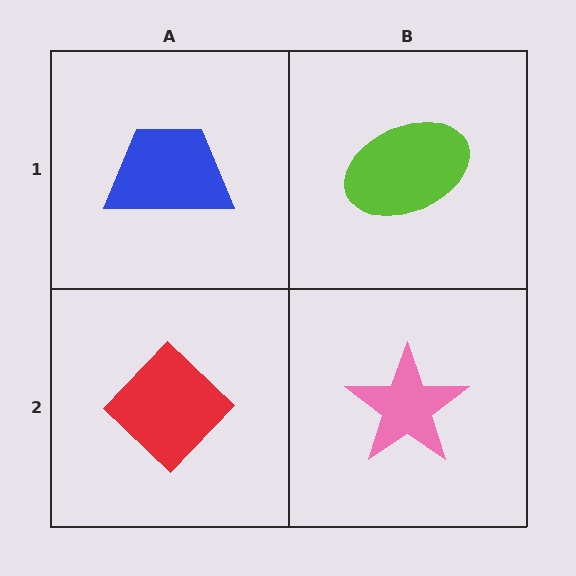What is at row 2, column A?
A red diamond.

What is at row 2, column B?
A pink star.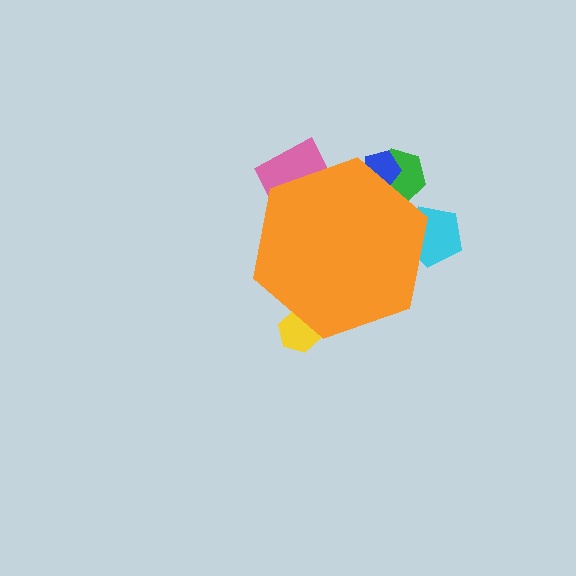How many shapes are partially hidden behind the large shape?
5 shapes are partially hidden.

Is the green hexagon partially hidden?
Yes, the green hexagon is partially hidden behind the orange hexagon.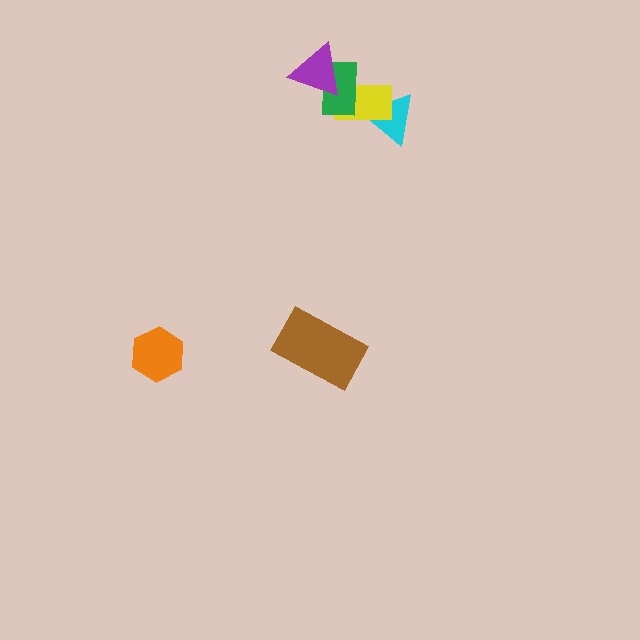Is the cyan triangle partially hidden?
Yes, it is partially covered by another shape.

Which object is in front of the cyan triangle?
The yellow rectangle is in front of the cyan triangle.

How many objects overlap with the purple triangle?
1 object overlaps with the purple triangle.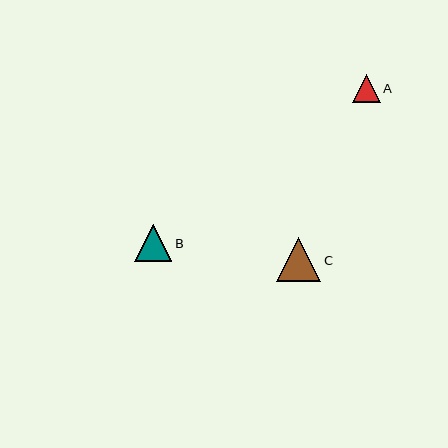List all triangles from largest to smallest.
From largest to smallest: C, B, A.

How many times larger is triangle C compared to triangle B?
Triangle C is approximately 1.2 times the size of triangle B.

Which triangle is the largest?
Triangle C is the largest with a size of approximately 44 pixels.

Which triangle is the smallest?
Triangle A is the smallest with a size of approximately 28 pixels.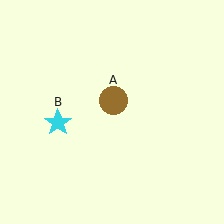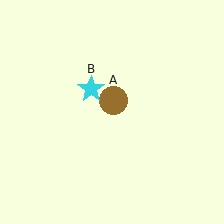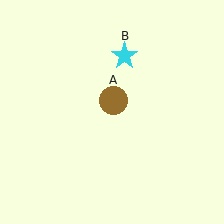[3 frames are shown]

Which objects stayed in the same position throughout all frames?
Brown circle (object A) remained stationary.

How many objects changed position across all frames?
1 object changed position: cyan star (object B).